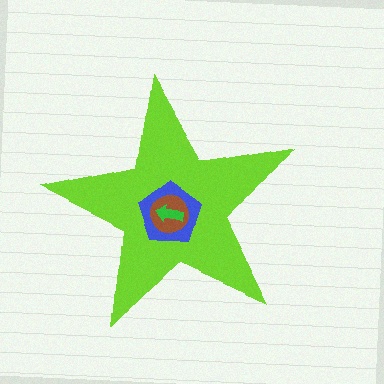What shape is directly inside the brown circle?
The green arrow.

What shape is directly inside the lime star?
The blue pentagon.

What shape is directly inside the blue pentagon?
The brown circle.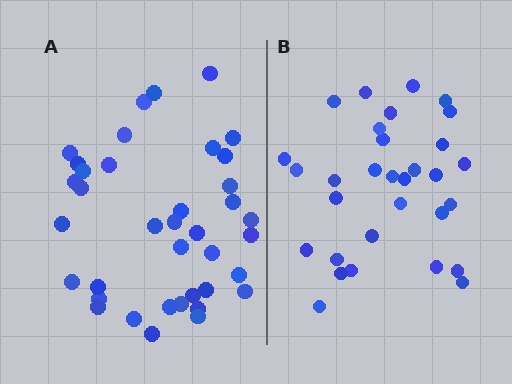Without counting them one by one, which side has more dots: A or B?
Region A (the left region) has more dots.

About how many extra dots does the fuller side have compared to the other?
Region A has roughly 8 or so more dots than region B.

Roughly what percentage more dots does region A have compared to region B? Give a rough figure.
About 25% more.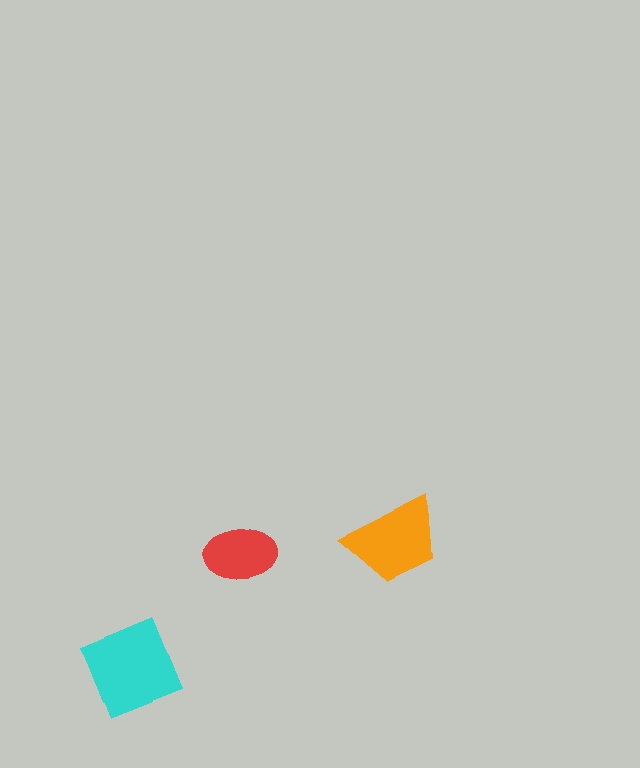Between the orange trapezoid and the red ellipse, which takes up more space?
The orange trapezoid.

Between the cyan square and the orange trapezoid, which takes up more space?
The cyan square.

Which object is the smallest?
The red ellipse.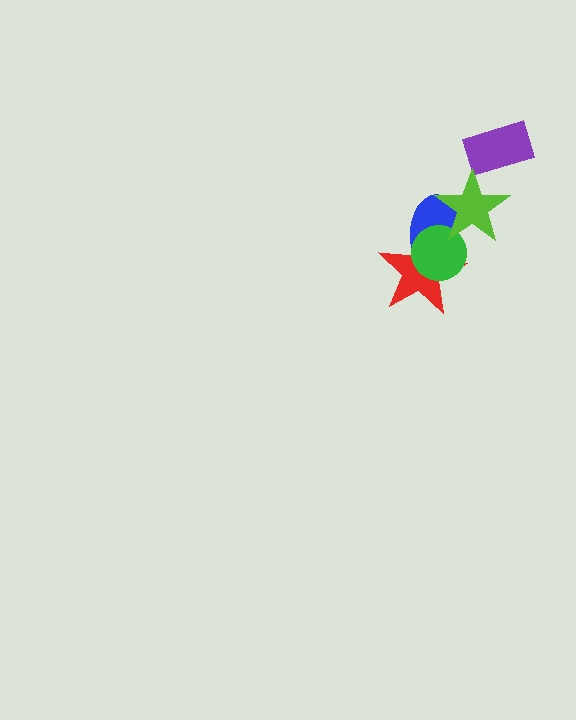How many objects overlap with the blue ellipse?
3 objects overlap with the blue ellipse.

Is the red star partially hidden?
Yes, it is partially covered by another shape.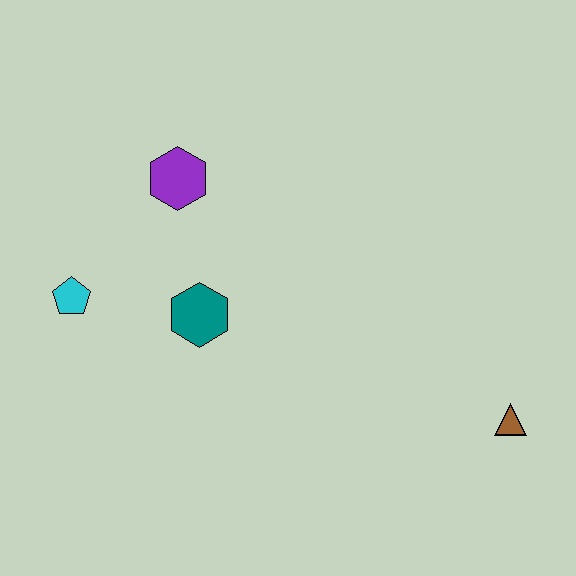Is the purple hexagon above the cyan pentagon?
Yes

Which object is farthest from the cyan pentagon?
The brown triangle is farthest from the cyan pentagon.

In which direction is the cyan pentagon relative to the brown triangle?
The cyan pentagon is to the left of the brown triangle.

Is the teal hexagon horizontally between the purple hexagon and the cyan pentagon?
No